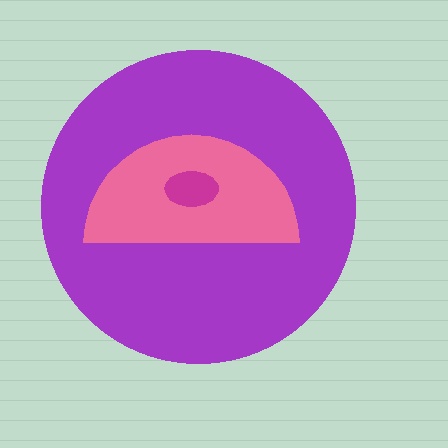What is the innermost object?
The magenta ellipse.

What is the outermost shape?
The purple circle.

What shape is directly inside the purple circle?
The pink semicircle.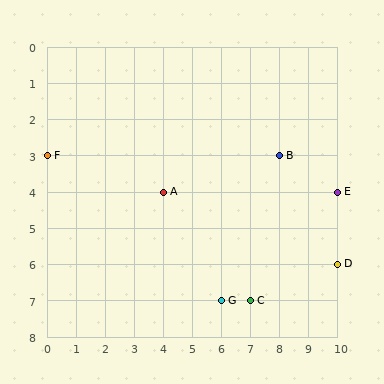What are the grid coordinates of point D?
Point D is at grid coordinates (10, 6).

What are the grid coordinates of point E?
Point E is at grid coordinates (10, 4).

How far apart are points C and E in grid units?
Points C and E are 3 columns and 3 rows apart (about 4.2 grid units diagonally).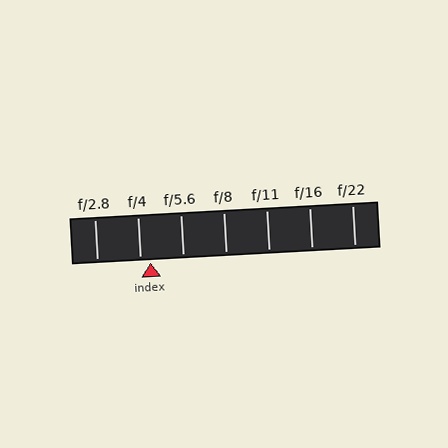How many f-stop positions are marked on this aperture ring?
There are 7 f-stop positions marked.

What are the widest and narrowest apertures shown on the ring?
The widest aperture shown is f/2.8 and the narrowest is f/22.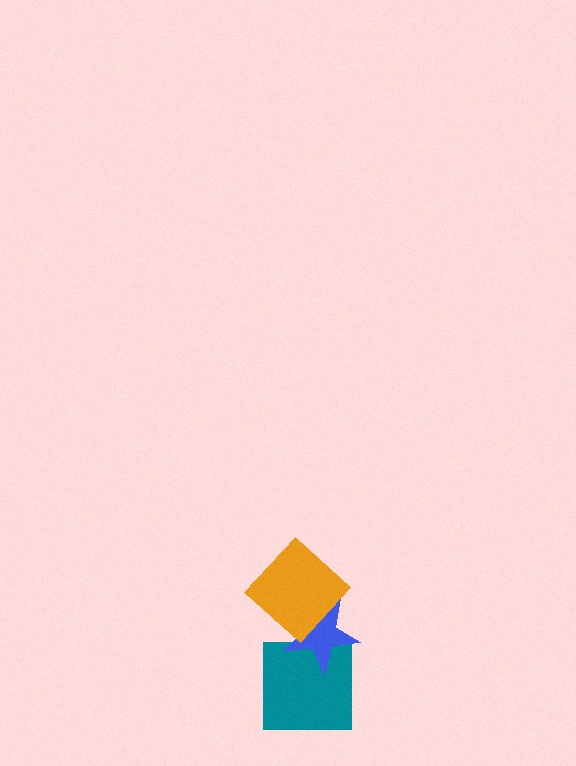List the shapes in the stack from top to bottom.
From top to bottom: the orange diamond, the blue star, the teal square.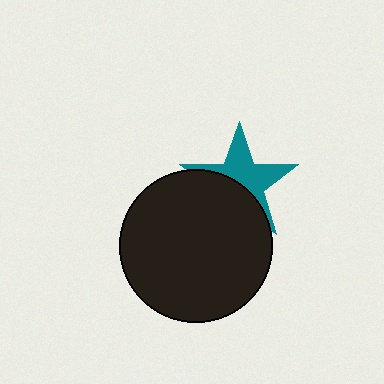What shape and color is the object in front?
The object in front is a black circle.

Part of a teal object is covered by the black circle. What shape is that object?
It is a star.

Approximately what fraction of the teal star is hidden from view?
Roughly 47% of the teal star is hidden behind the black circle.